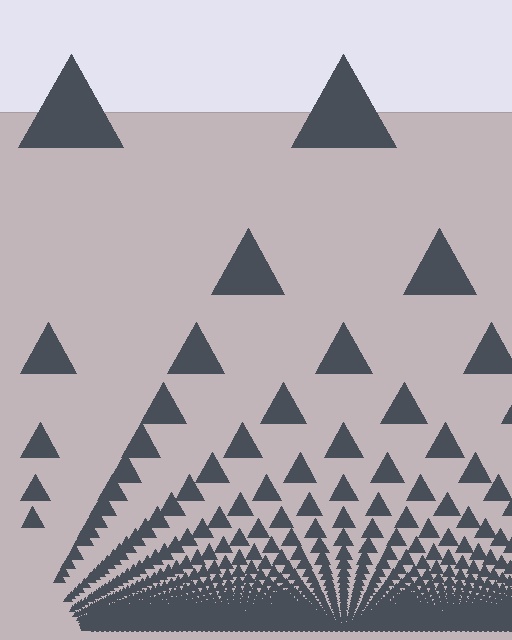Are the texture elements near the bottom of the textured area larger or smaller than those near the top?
Smaller. The gradient is inverted — elements near the bottom are smaller and denser.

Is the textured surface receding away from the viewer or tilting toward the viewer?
The surface appears to tilt toward the viewer. Texture elements get larger and sparser toward the top.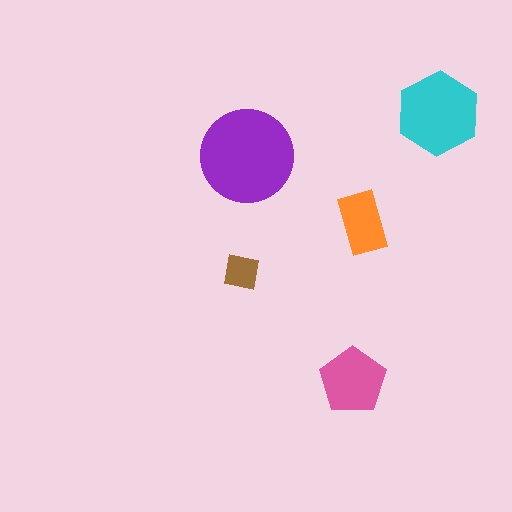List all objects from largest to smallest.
The purple circle, the cyan hexagon, the pink pentagon, the orange rectangle, the brown square.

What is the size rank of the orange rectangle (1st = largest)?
4th.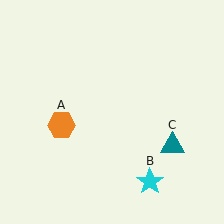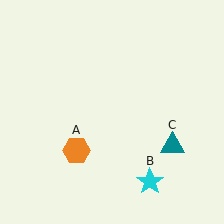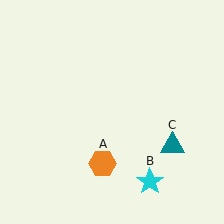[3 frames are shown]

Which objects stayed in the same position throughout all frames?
Cyan star (object B) and teal triangle (object C) remained stationary.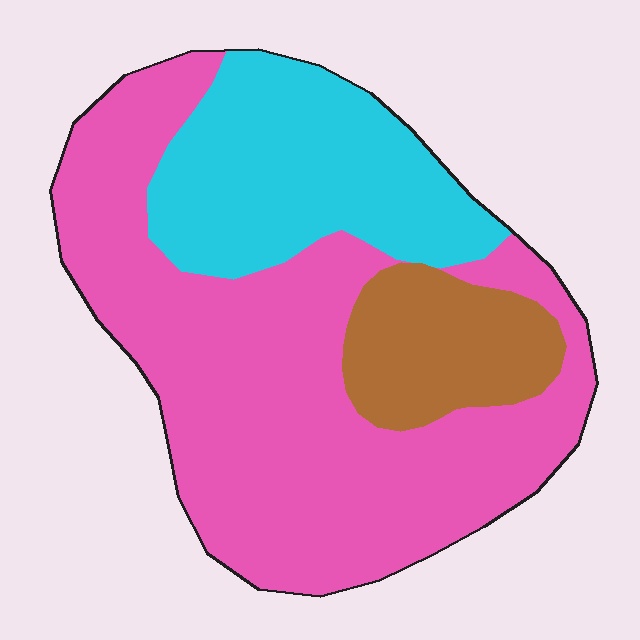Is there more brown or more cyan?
Cyan.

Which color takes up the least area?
Brown, at roughly 15%.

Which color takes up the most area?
Pink, at roughly 60%.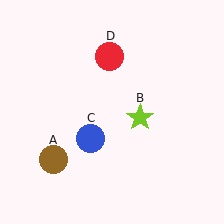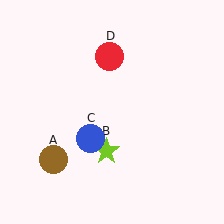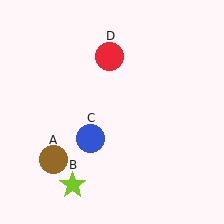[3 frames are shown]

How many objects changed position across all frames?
1 object changed position: lime star (object B).